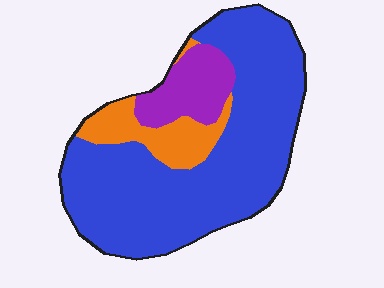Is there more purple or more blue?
Blue.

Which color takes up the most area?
Blue, at roughly 75%.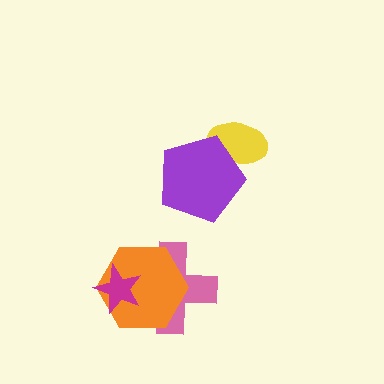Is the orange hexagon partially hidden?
Yes, it is partially covered by another shape.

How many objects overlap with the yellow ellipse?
1 object overlaps with the yellow ellipse.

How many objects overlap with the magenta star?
2 objects overlap with the magenta star.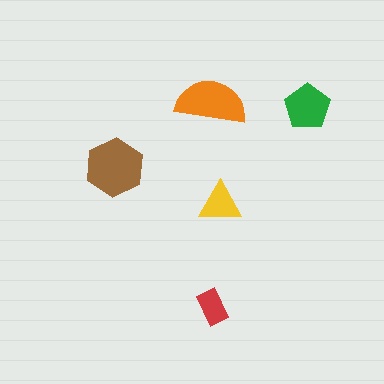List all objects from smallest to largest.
The red rectangle, the yellow triangle, the green pentagon, the orange semicircle, the brown hexagon.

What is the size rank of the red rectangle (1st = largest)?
5th.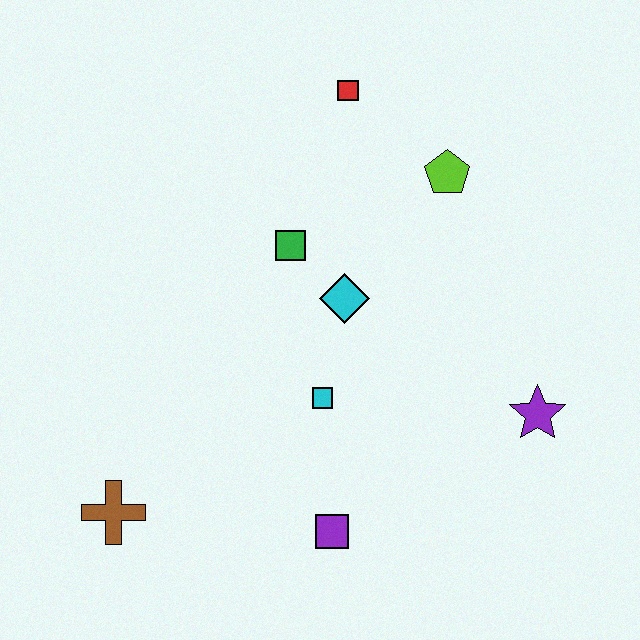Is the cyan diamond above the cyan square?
Yes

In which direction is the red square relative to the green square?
The red square is above the green square.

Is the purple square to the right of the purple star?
No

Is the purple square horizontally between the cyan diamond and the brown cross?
Yes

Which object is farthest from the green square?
The brown cross is farthest from the green square.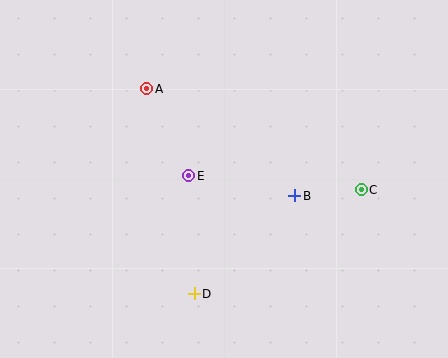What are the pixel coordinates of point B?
Point B is at (295, 196).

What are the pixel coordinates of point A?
Point A is at (147, 89).